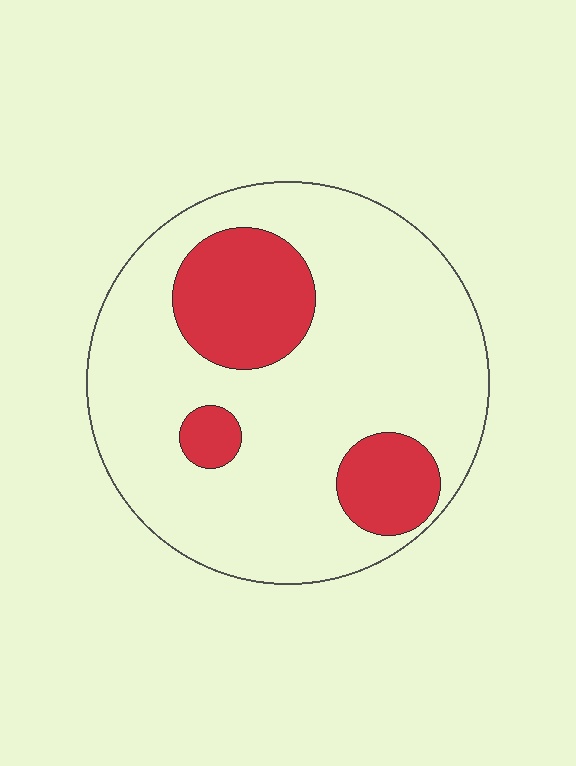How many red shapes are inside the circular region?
3.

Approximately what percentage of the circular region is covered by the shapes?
Approximately 20%.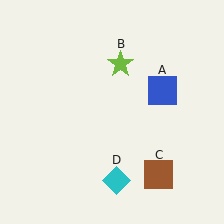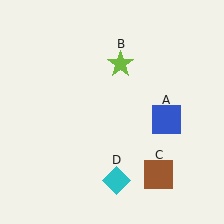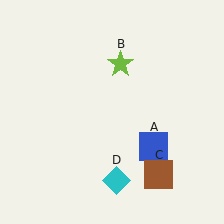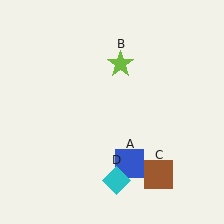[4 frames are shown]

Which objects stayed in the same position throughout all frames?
Lime star (object B) and brown square (object C) and cyan diamond (object D) remained stationary.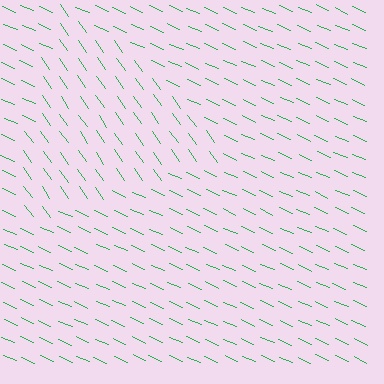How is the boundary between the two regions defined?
The boundary is defined purely by a change in line orientation (approximately 31 degrees difference). All lines are the same color and thickness.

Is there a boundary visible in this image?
Yes, there is a texture boundary formed by a change in line orientation.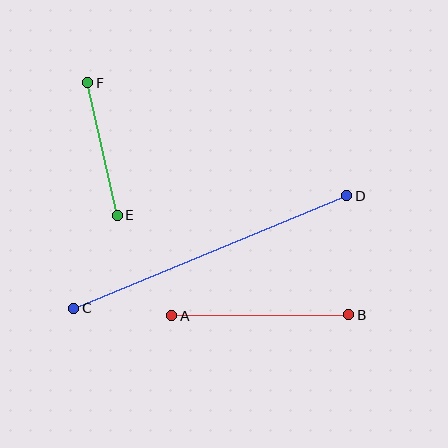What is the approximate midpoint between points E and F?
The midpoint is at approximately (103, 149) pixels.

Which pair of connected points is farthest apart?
Points C and D are farthest apart.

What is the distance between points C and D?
The distance is approximately 295 pixels.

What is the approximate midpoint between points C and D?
The midpoint is at approximately (210, 252) pixels.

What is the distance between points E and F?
The distance is approximately 136 pixels.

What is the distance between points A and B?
The distance is approximately 177 pixels.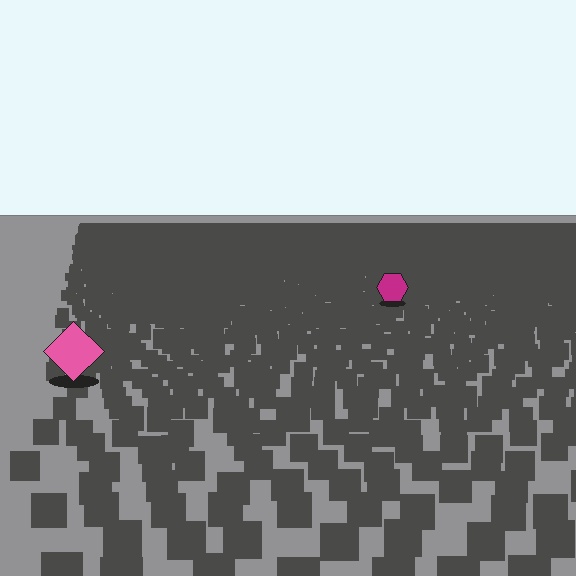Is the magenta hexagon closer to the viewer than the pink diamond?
No. The pink diamond is closer — you can tell from the texture gradient: the ground texture is coarser near it.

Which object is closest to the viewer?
The pink diamond is closest. The texture marks near it are larger and more spread out.